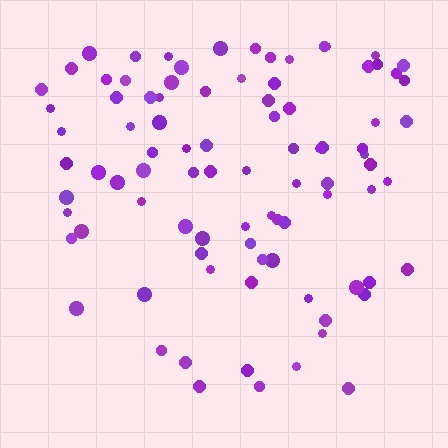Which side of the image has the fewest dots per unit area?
The bottom.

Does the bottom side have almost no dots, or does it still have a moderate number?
Still a moderate number, just noticeably fewer than the top.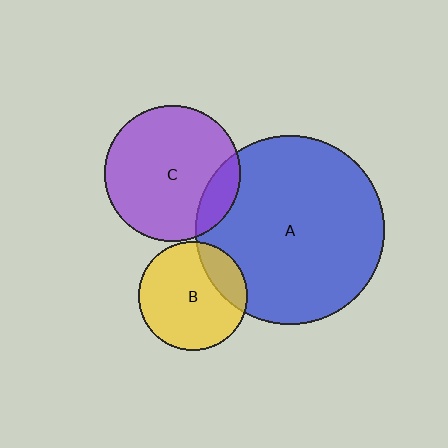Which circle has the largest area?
Circle A (blue).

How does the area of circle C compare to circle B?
Approximately 1.6 times.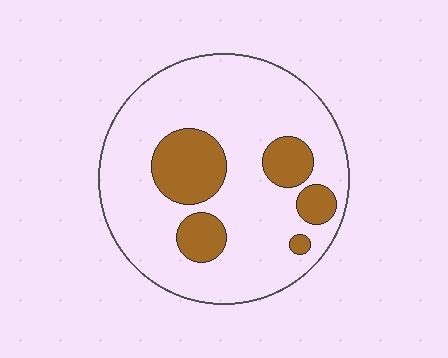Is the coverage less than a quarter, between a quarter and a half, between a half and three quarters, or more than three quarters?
Less than a quarter.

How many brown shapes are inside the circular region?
5.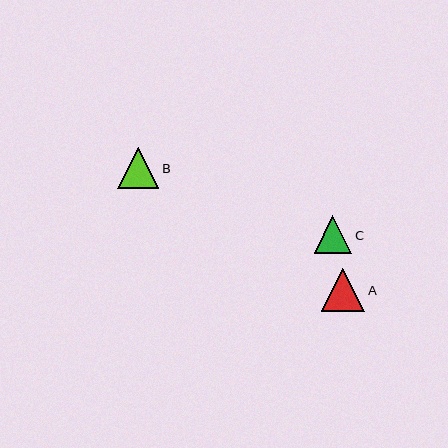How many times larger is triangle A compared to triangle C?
Triangle A is approximately 1.1 times the size of triangle C.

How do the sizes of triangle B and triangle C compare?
Triangle B and triangle C are approximately the same size.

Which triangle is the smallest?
Triangle C is the smallest with a size of approximately 38 pixels.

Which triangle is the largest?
Triangle A is the largest with a size of approximately 43 pixels.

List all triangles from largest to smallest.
From largest to smallest: A, B, C.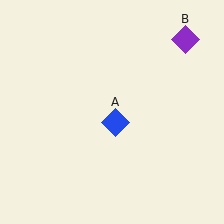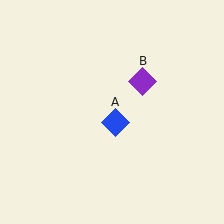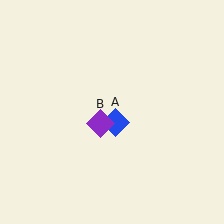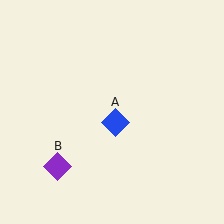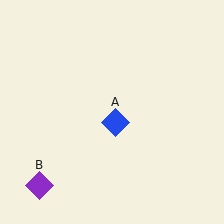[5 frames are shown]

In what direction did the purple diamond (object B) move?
The purple diamond (object B) moved down and to the left.